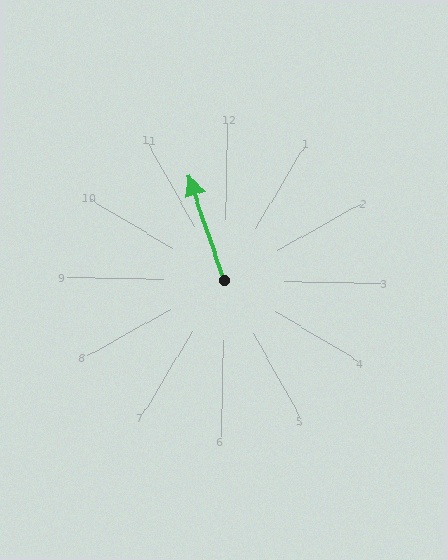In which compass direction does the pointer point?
North.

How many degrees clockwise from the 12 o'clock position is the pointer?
Approximately 340 degrees.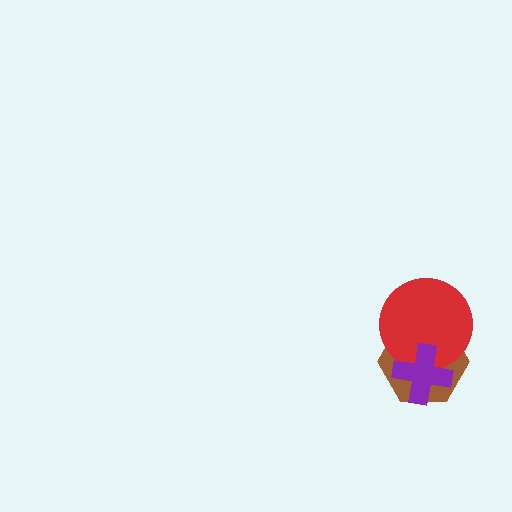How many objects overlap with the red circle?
2 objects overlap with the red circle.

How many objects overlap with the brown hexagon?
2 objects overlap with the brown hexagon.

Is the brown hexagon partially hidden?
Yes, it is partially covered by another shape.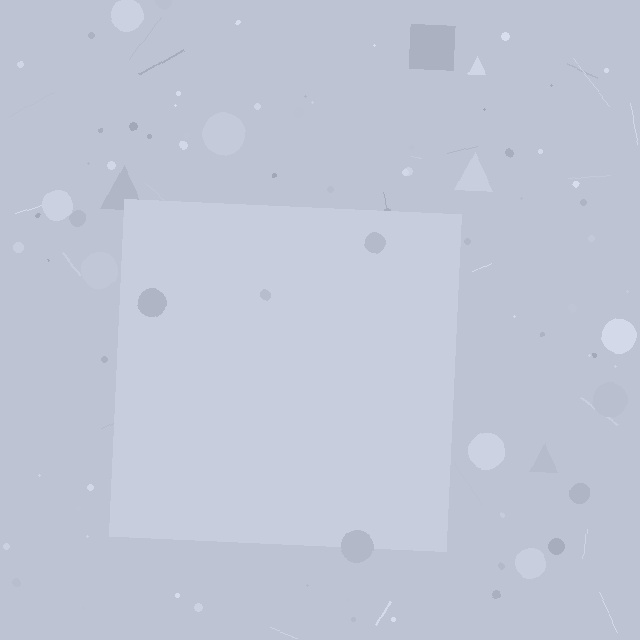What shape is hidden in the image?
A square is hidden in the image.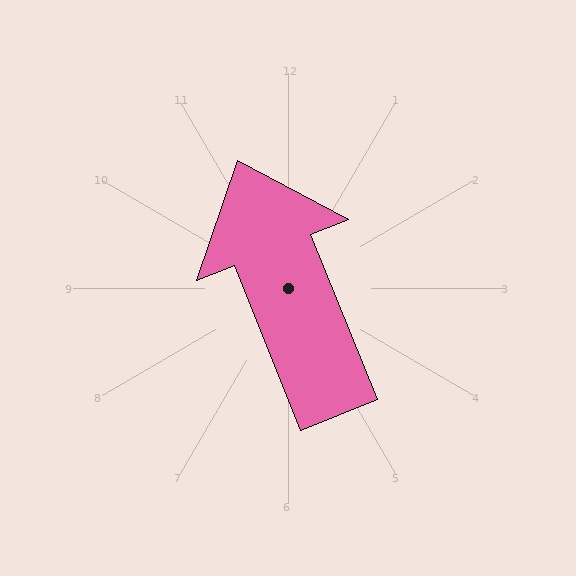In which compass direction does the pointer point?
North.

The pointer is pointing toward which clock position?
Roughly 11 o'clock.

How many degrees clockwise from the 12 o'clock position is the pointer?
Approximately 338 degrees.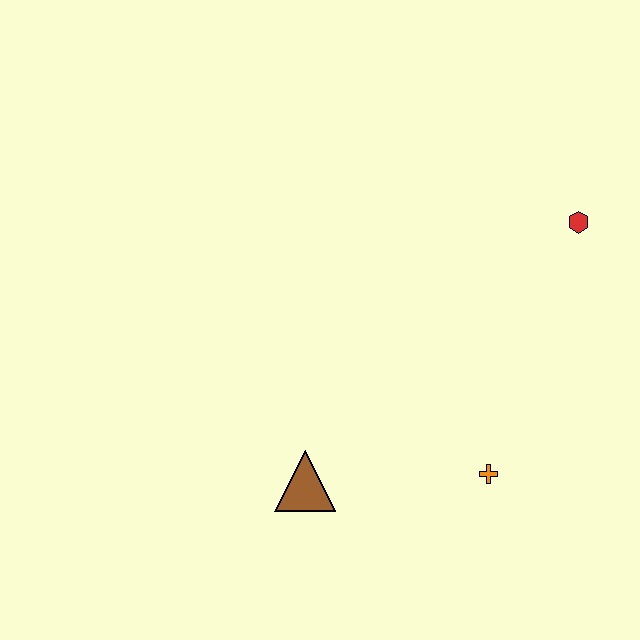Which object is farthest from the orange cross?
The red hexagon is farthest from the orange cross.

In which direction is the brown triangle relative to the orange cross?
The brown triangle is to the left of the orange cross.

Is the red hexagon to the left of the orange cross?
No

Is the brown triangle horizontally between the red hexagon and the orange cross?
No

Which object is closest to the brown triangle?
The orange cross is closest to the brown triangle.